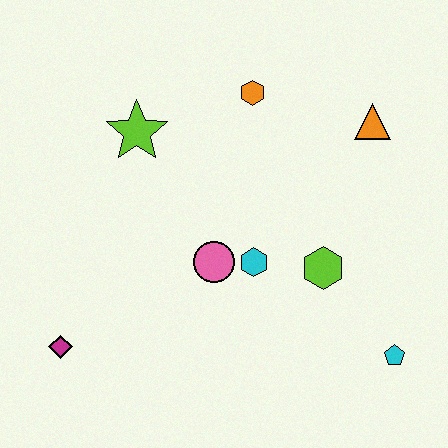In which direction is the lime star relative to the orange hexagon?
The lime star is to the left of the orange hexagon.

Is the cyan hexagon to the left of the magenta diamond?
No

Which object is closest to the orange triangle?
The orange hexagon is closest to the orange triangle.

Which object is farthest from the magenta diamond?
The orange triangle is farthest from the magenta diamond.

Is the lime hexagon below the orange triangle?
Yes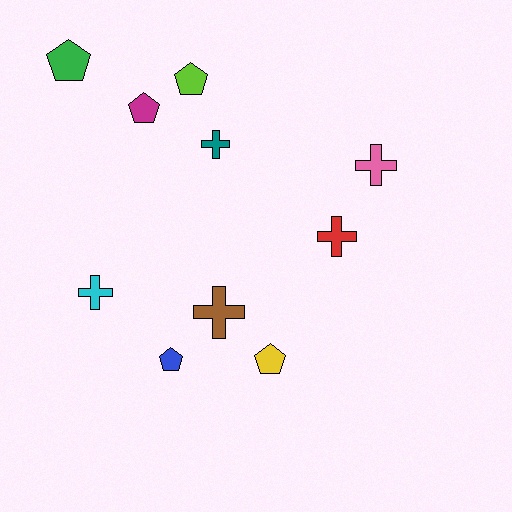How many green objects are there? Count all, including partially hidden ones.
There is 1 green object.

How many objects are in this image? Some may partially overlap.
There are 10 objects.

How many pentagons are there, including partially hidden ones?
There are 5 pentagons.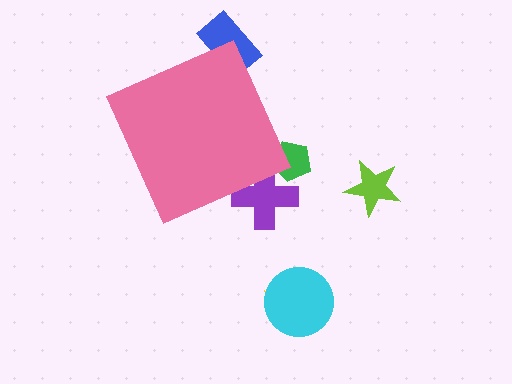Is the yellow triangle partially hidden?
No, the yellow triangle is fully visible.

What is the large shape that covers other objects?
A pink diamond.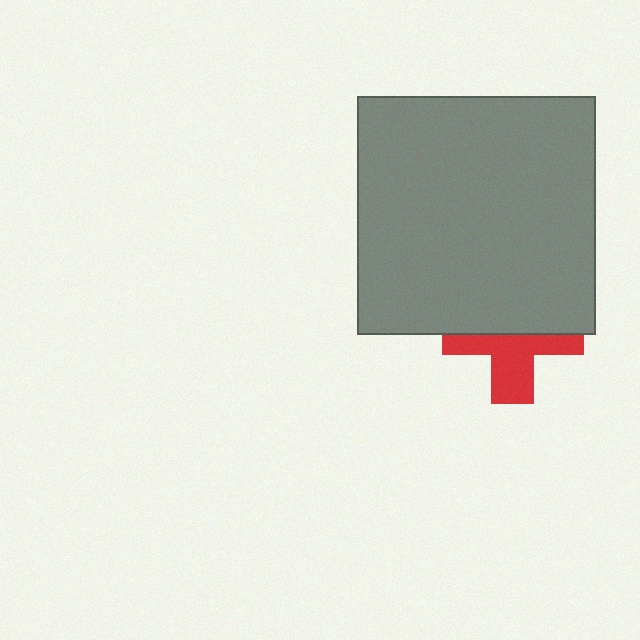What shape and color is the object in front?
The object in front is a gray square.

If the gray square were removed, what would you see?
You would see the complete red cross.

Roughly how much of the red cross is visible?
About half of it is visible (roughly 47%).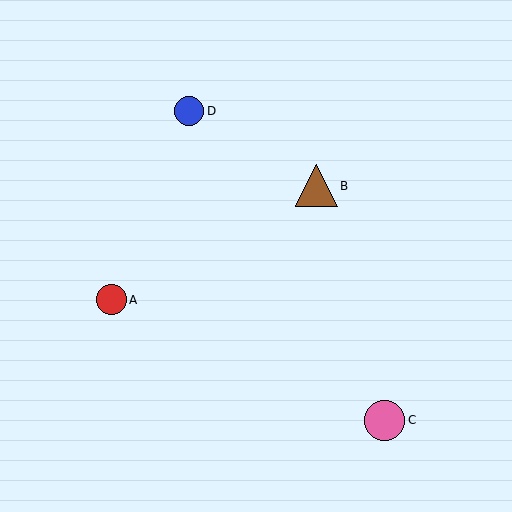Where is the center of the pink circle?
The center of the pink circle is at (385, 420).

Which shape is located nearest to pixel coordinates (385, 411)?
The pink circle (labeled C) at (385, 420) is nearest to that location.